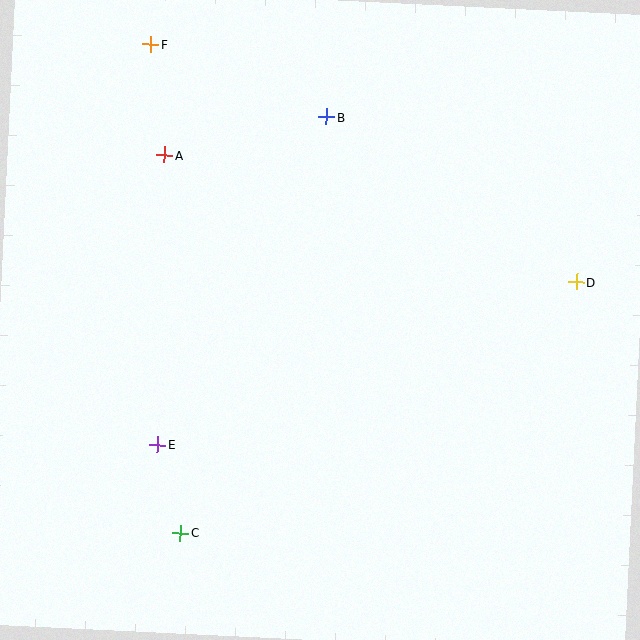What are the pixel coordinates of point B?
Point B is at (326, 117).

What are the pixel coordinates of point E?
Point E is at (158, 445).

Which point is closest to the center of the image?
Point B at (326, 117) is closest to the center.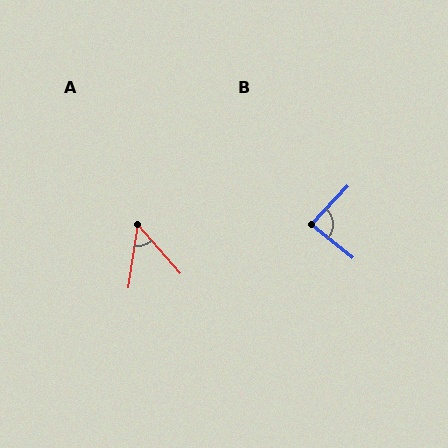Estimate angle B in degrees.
Approximately 85 degrees.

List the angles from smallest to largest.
A (50°), B (85°).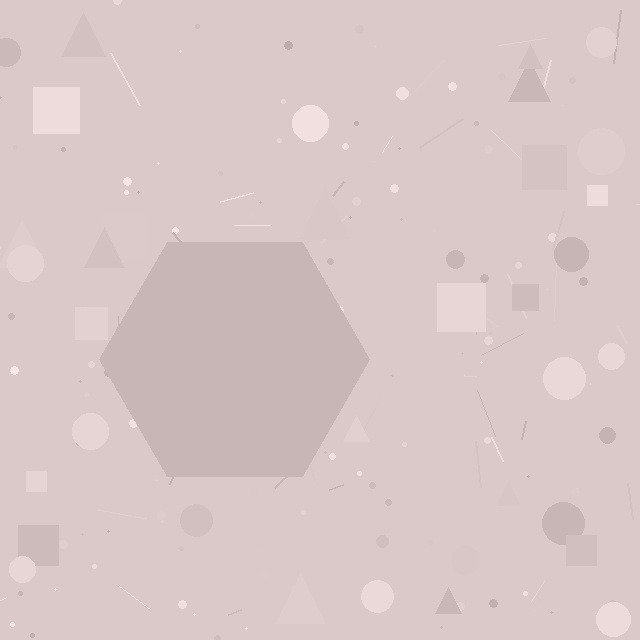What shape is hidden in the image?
A hexagon is hidden in the image.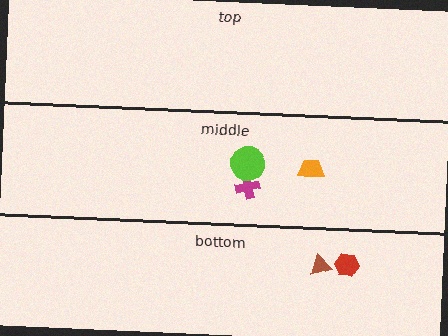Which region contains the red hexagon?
The bottom region.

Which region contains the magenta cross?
The middle region.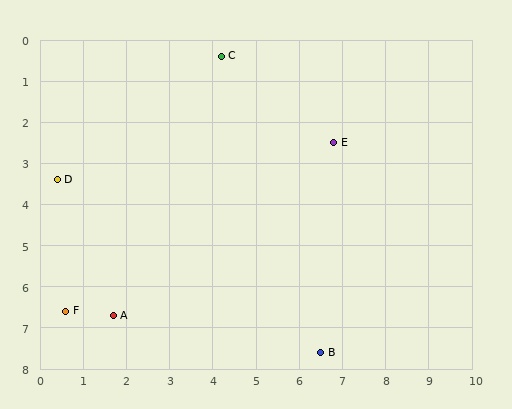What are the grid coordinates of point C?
Point C is at approximately (4.2, 0.4).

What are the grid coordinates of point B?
Point B is at approximately (6.5, 7.6).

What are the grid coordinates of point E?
Point E is at approximately (6.8, 2.5).